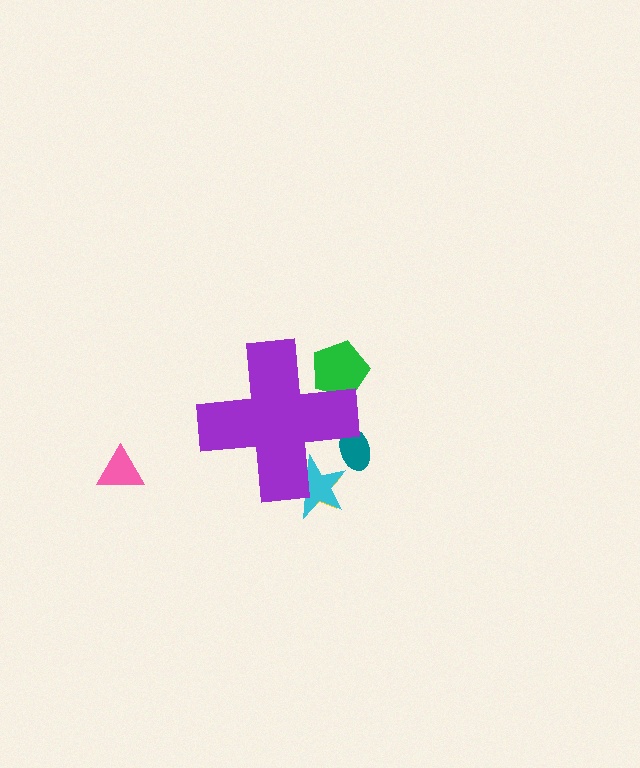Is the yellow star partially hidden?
Yes, the yellow star is partially hidden behind the purple cross.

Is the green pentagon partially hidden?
Yes, the green pentagon is partially hidden behind the purple cross.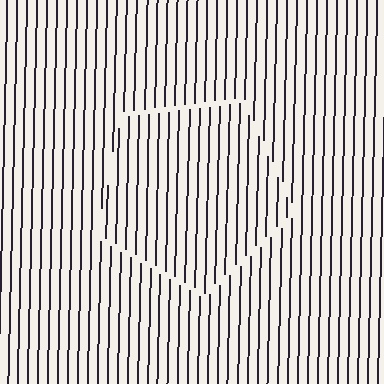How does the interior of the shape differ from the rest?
The interior of the shape contains the same grating, shifted by half a period — the contour is defined by the phase discontinuity where line-ends from the inner and outer gratings abut.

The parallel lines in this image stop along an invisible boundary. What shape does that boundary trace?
An illusory pentagon. The interior of the shape contains the same grating, shifted by half a period — the contour is defined by the phase discontinuity where line-ends from the inner and outer gratings abut.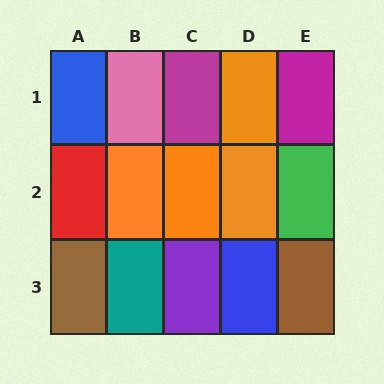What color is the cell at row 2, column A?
Red.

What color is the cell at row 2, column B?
Orange.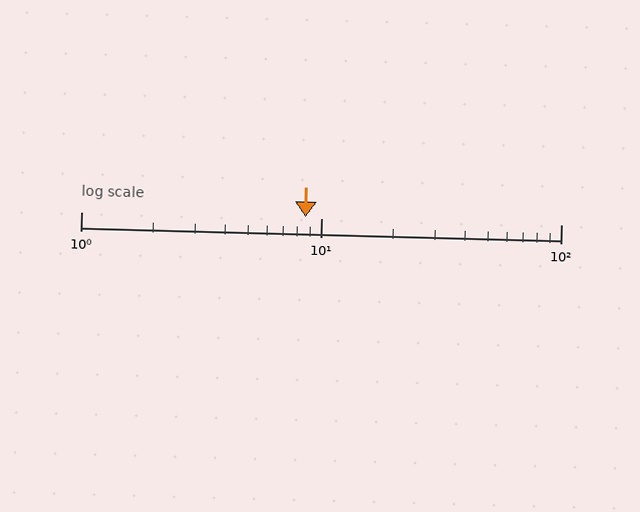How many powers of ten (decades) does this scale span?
The scale spans 2 decades, from 1 to 100.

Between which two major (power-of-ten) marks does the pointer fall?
The pointer is between 1 and 10.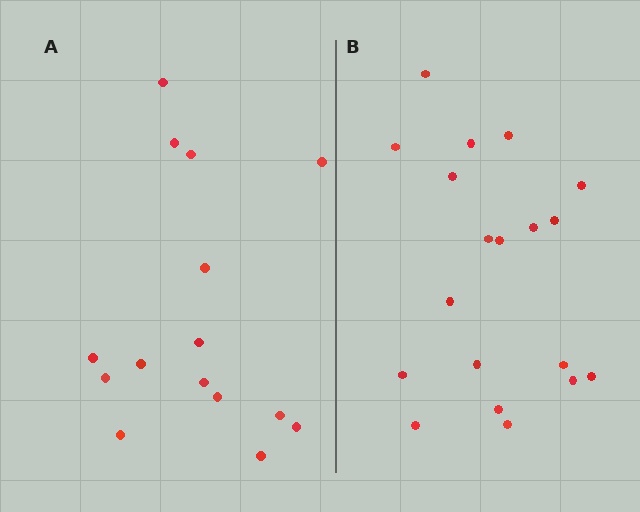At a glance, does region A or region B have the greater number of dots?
Region B (the right region) has more dots.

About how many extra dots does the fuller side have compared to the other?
Region B has about 4 more dots than region A.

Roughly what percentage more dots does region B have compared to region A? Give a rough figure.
About 25% more.